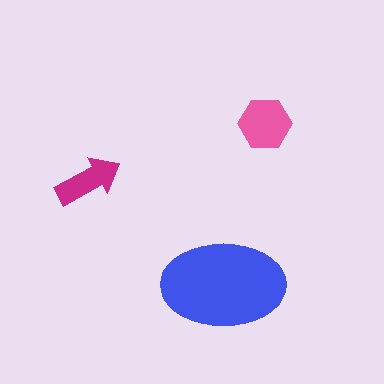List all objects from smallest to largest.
The magenta arrow, the pink hexagon, the blue ellipse.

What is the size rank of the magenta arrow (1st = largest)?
3rd.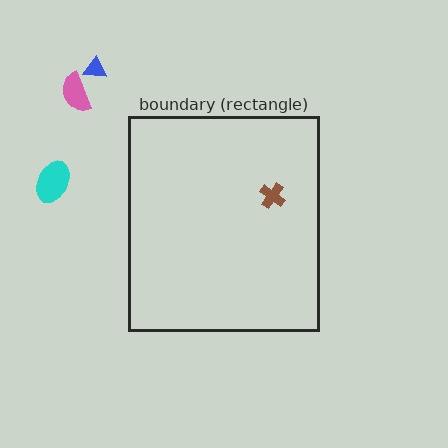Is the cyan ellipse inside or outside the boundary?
Outside.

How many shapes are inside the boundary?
1 inside, 3 outside.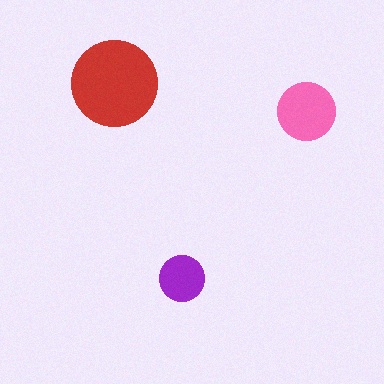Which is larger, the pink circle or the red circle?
The red one.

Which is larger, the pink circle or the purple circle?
The pink one.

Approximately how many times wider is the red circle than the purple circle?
About 2 times wider.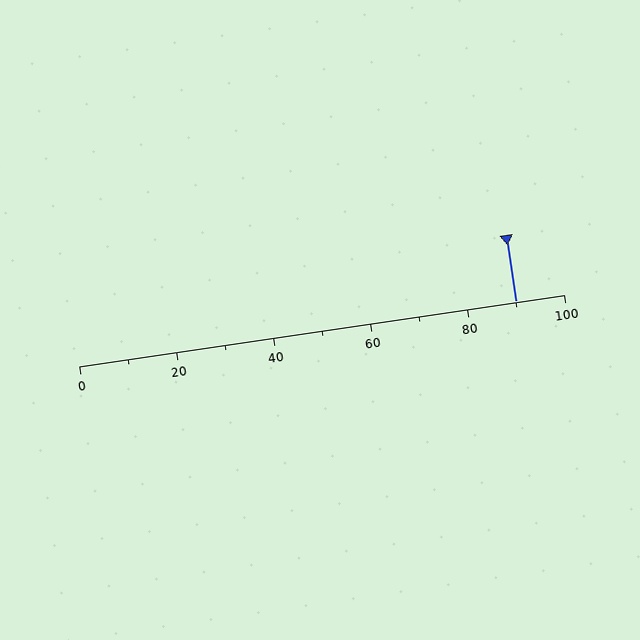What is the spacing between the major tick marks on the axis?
The major ticks are spaced 20 apart.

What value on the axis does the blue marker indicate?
The marker indicates approximately 90.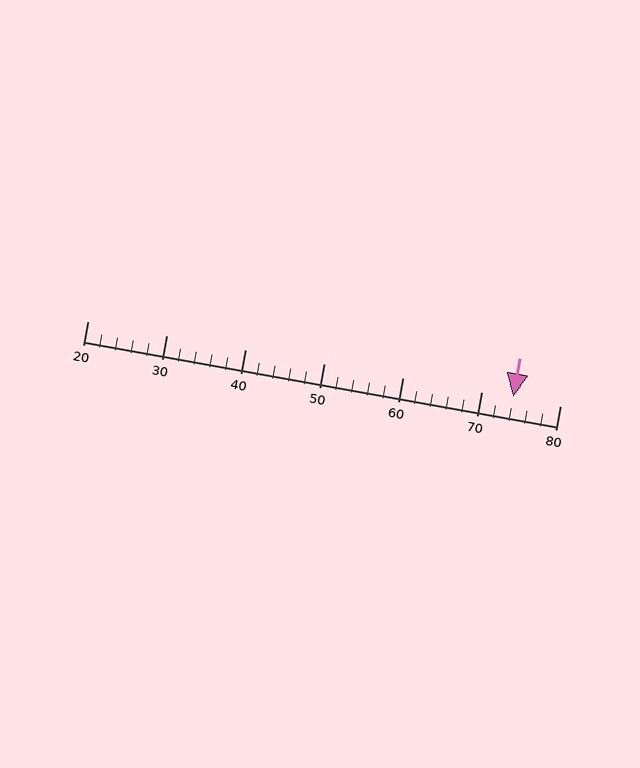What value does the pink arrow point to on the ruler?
The pink arrow points to approximately 74.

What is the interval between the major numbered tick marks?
The major tick marks are spaced 10 units apart.